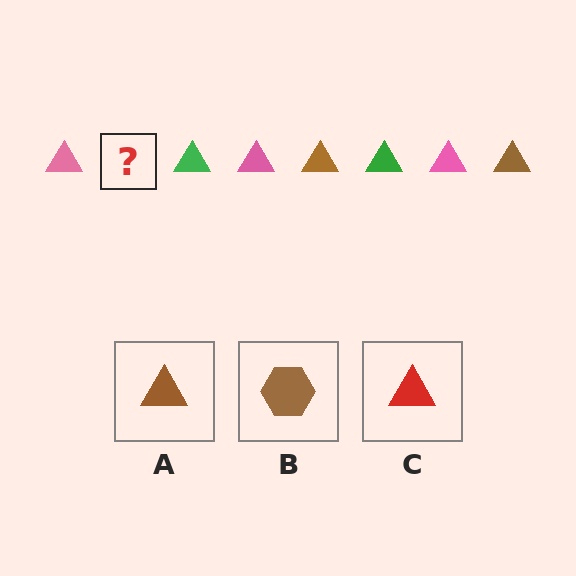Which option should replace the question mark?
Option A.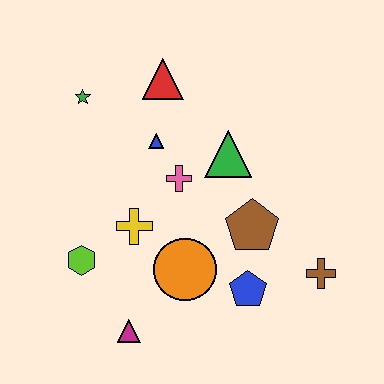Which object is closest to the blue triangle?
The pink cross is closest to the blue triangle.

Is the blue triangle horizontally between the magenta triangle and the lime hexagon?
No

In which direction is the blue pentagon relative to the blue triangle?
The blue pentagon is below the blue triangle.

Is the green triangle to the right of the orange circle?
Yes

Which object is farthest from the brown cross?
The green star is farthest from the brown cross.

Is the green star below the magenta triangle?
No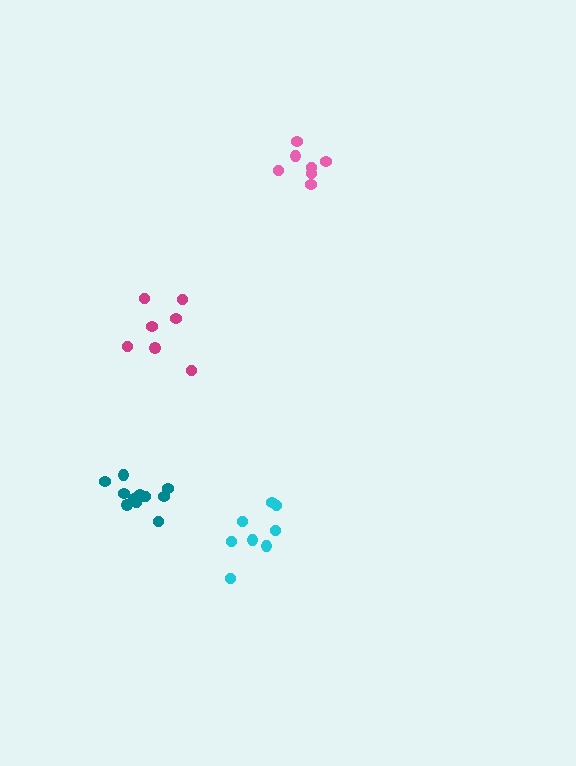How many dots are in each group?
Group 1: 7 dots, Group 2: 7 dots, Group 3: 12 dots, Group 4: 8 dots (34 total).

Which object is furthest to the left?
The teal cluster is leftmost.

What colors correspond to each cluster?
The clusters are colored: magenta, pink, teal, cyan.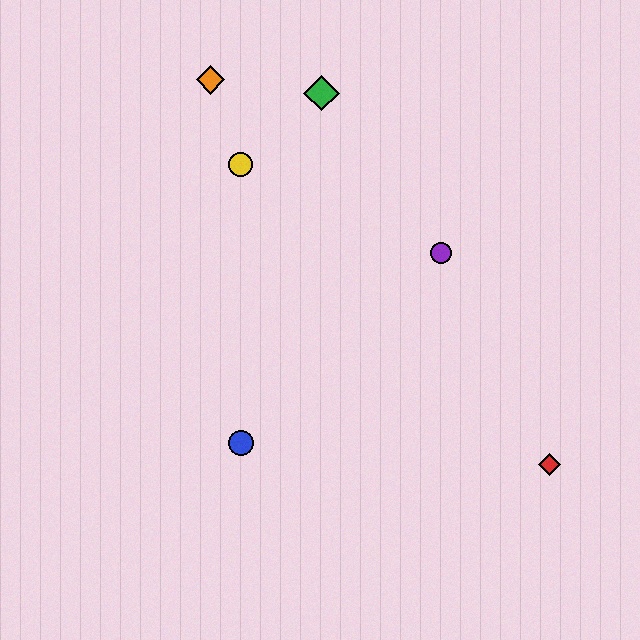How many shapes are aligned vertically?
2 shapes (the blue circle, the yellow circle) are aligned vertically.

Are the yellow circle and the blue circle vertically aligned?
Yes, both are at x≈241.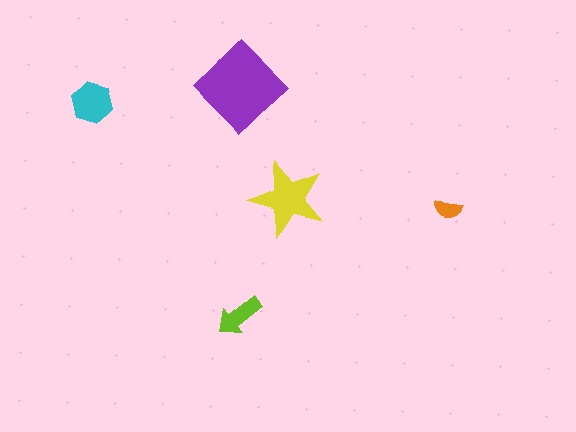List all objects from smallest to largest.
The orange semicircle, the lime arrow, the cyan hexagon, the yellow star, the purple diamond.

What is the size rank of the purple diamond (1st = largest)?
1st.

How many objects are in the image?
There are 5 objects in the image.